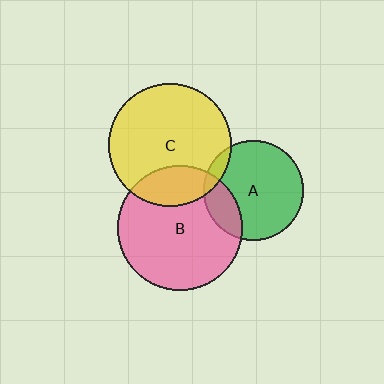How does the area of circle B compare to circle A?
Approximately 1.6 times.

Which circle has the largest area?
Circle B (pink).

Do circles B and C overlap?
Yes.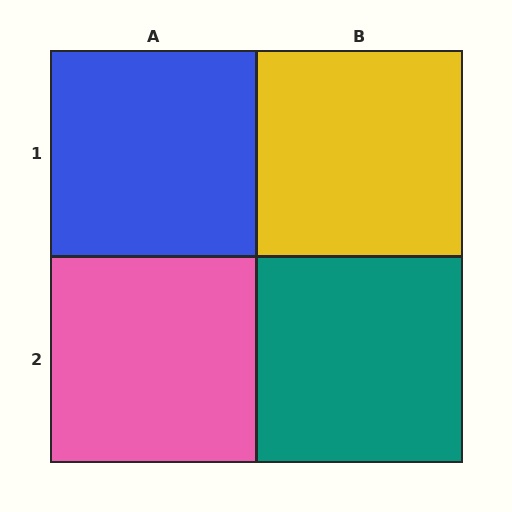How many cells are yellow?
1 cell is yellow.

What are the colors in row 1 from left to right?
Blue, yellow.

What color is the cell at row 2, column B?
Teal.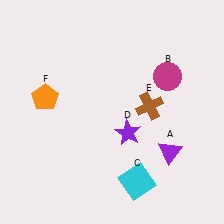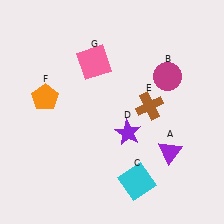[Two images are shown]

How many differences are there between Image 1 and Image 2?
There is 1 difference between the two images.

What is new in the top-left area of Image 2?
A pink square (G) was added in the top-left area of Image 2.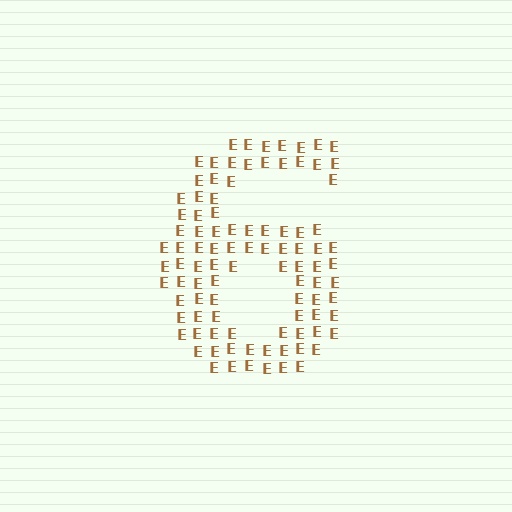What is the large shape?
The large shape is the digit 6.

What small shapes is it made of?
It is made of small letter E's.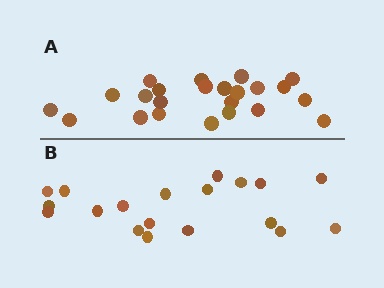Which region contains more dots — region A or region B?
Region A (the top region) has more dots.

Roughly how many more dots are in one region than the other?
Region A has about 4 more dots than region B.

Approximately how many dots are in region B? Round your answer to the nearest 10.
About 20 dots. (The exact count is 19, which rounds to 20.)